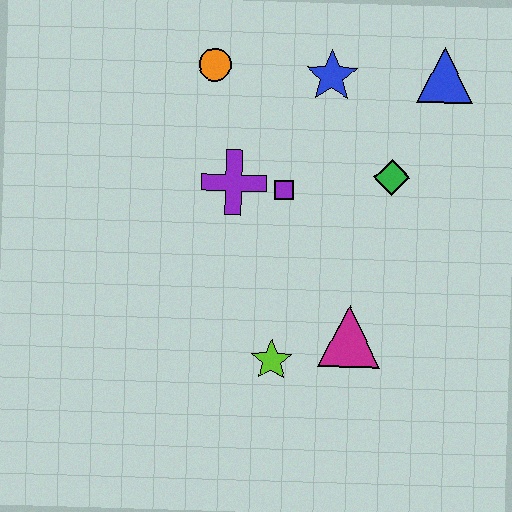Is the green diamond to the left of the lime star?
No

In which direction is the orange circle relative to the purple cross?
The orange circle is above the purple cross.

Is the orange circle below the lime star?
No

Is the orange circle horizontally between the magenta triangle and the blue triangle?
No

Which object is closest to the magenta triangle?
The lime star is closest to the magenta triangle.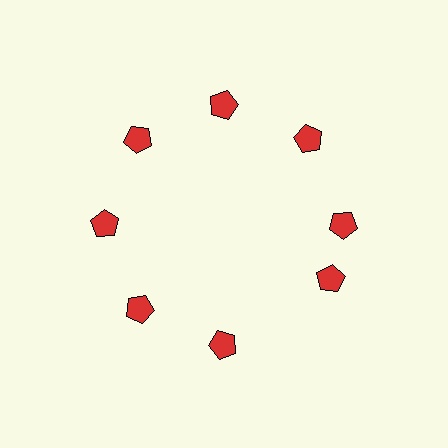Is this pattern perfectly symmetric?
No. The 8 red pentagons are arranged in a ring, but one element near the 4 o'clock position is rotated out of alignment along the ring, breaking the 8-fold rotational symmetry.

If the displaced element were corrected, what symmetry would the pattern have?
It would have 8-fold rotational symmetry — the pattern would map onto itself every 45 degrees.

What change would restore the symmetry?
The symmetry would be restored by rotating it back into even spacing with its neighbors so that all 8 pentagons sit at equal angles and equal distance from the center.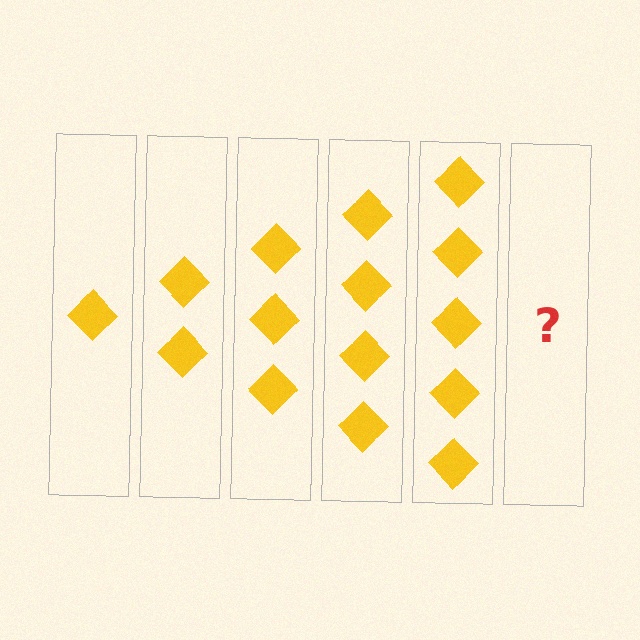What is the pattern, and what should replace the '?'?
The pattern is that each step adds one more diamond. The '?' should be 6 diamonds.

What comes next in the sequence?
The next element should be 6 diamonds.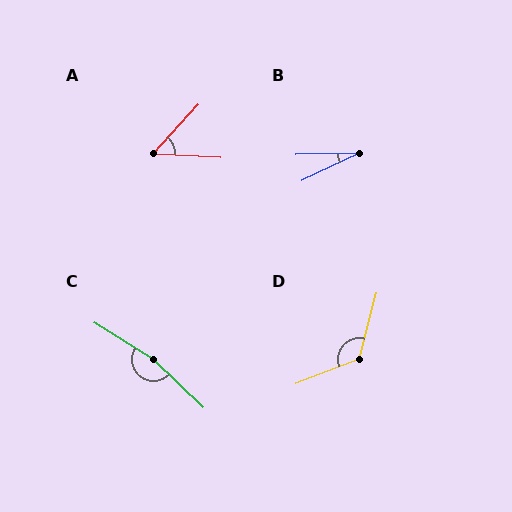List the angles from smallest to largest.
B (25°), A (50°), D (126°), C (168°).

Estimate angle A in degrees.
Approximately 50 degrees.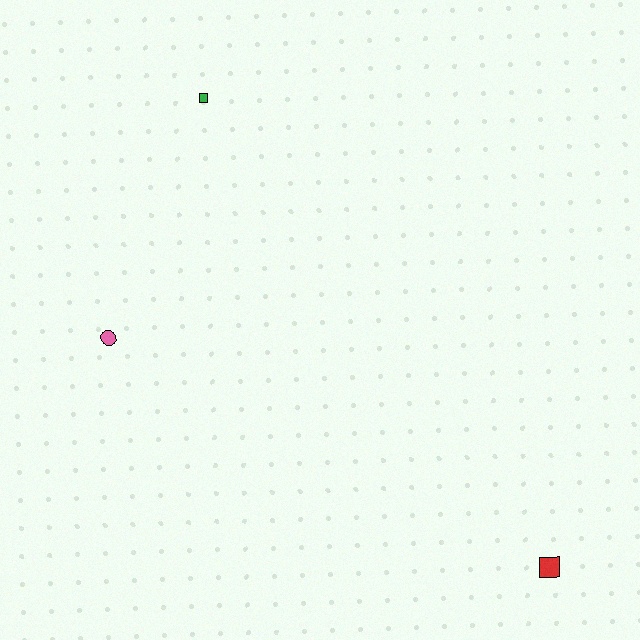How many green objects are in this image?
There is 1 green object.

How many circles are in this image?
There is 1 circle.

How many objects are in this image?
There are 3 objects.